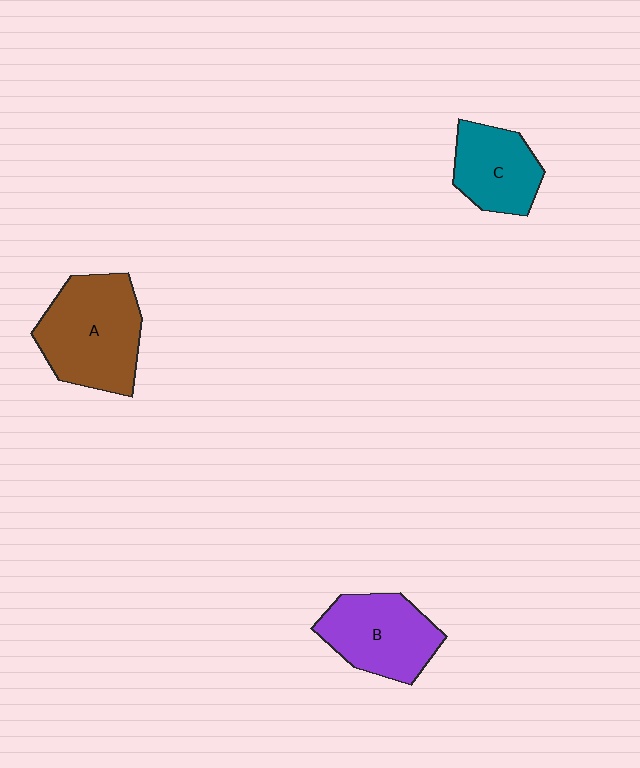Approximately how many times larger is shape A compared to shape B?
Approximately 1.3 times.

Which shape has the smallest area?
Shape C (teal).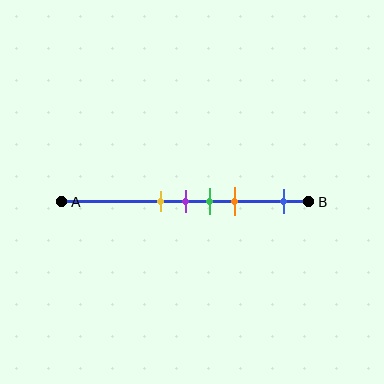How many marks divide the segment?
There are 5 marks dividing the segment.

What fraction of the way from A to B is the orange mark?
The orange mark is approximately 70% (0.7) of the way from A to B.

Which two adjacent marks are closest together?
The yellow and purple marks are the closest adjacent pair.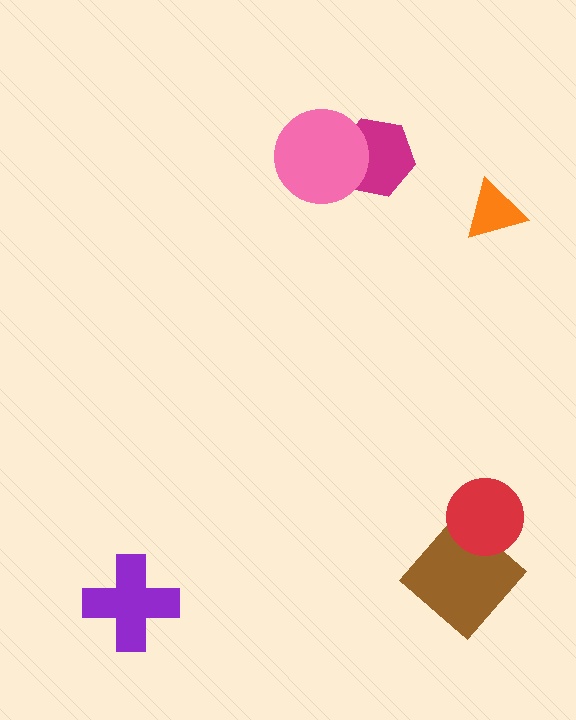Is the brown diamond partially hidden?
Yes, it is partially covered by another shape.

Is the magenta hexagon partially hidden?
Yes, it is partially covered by another shape.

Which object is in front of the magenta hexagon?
The pink circle is in front of the magenta hexagon.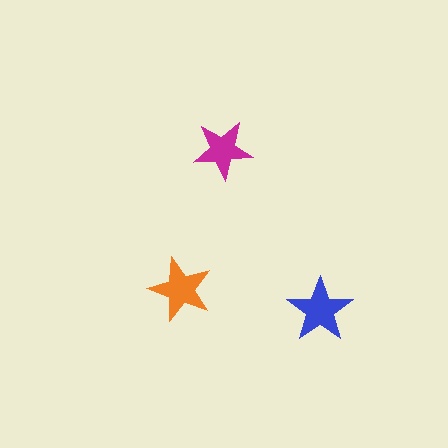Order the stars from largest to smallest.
the blue one, the orange one, the magenta one.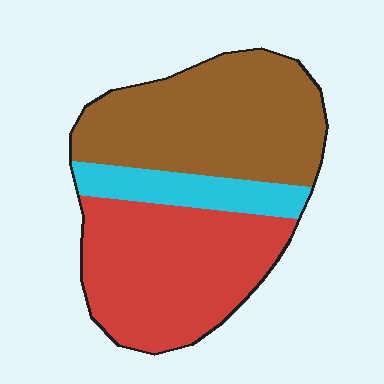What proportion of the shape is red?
Red covers around 40% of the shape.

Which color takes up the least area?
Cyan, at roughly 15%.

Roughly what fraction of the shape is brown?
Brown takes up between a third and a half of the shape.